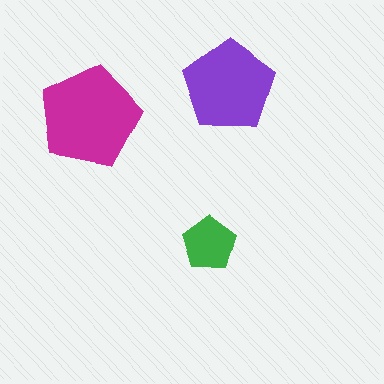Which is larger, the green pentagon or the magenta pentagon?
The magenta one.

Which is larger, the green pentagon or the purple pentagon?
The purple one.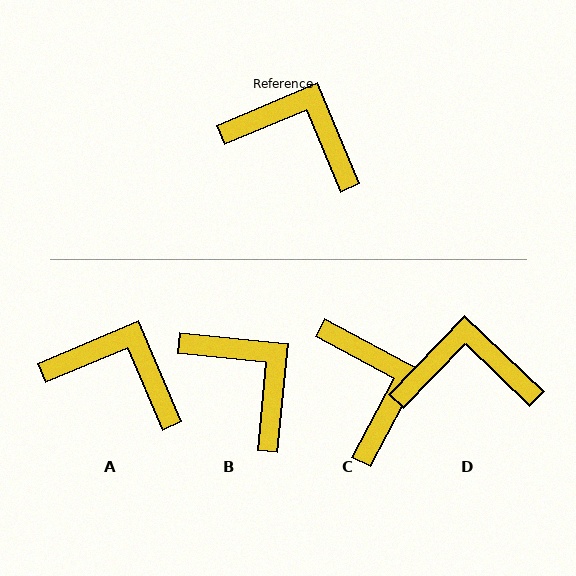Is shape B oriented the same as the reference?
No, it is off by about 28 degrees.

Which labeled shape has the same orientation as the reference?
A.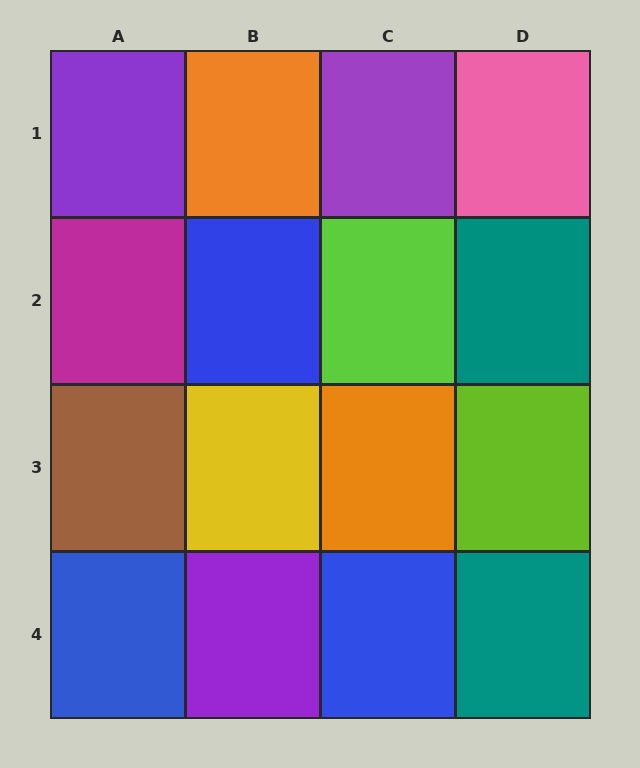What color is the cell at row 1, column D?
Pink.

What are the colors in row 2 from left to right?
Magenta, blue, lime, teal.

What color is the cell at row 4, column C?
Blue.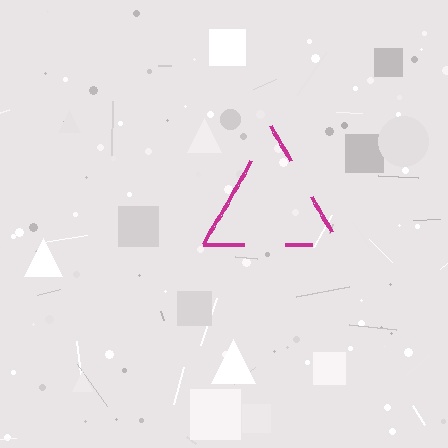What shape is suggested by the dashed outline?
The dashed outline suggests a triangle.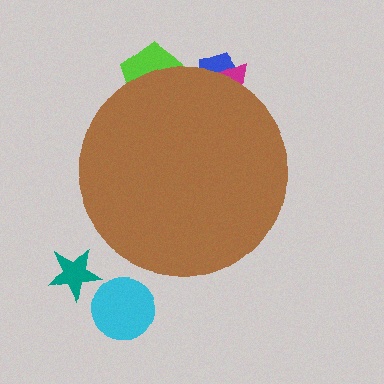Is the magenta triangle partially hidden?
Yes, the magenta triangle is partially hidden behind the brown circle.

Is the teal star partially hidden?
No, the teal star is fully visible.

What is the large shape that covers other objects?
A brown circle.